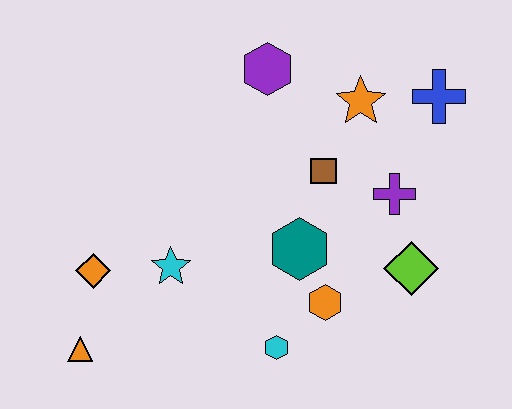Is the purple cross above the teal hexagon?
Yes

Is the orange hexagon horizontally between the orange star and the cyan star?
Yes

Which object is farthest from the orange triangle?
The blue cross is farthest from the orange triangle.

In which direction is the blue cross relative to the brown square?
The blue cross is to the right of the brown square.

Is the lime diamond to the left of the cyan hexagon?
No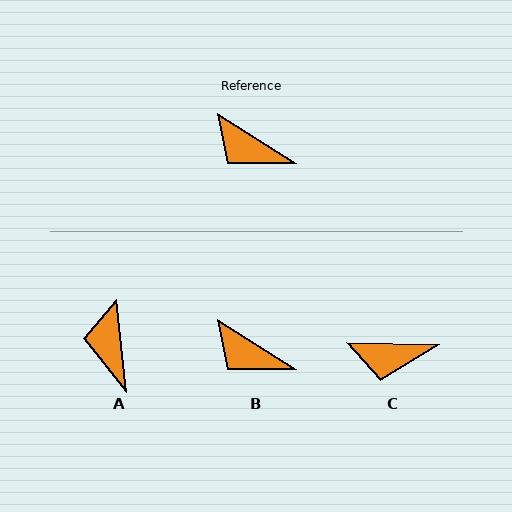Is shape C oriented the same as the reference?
No, it is off by about 31 degrees.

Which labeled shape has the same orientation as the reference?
B.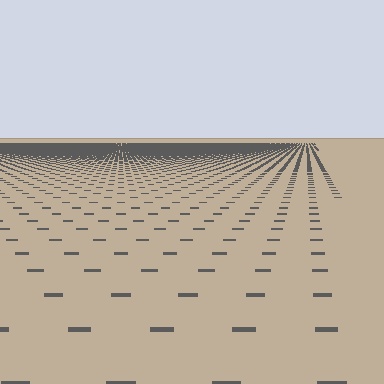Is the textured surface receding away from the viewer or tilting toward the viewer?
The surface is receding away from the viewer. Texture elements get smaller and denser toward the top.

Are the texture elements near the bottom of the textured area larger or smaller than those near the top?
Larger. Near the bottom, elements are closer to the viewer and appear at a bigger on-screen size.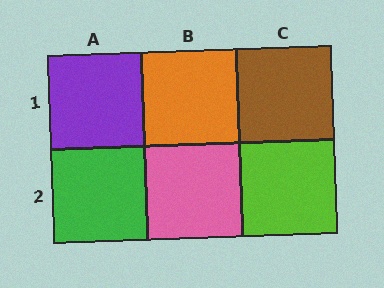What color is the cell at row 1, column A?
Purple.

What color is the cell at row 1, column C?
Brown.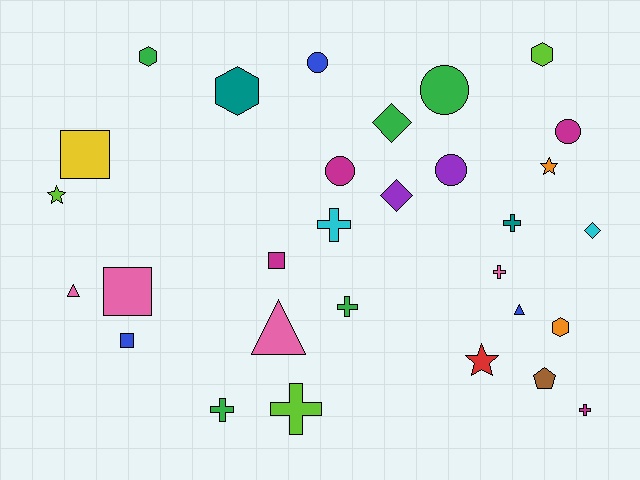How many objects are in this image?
There are 30 objects.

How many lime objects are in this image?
There are 3 lime objects.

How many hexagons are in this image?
There are 4 hexagons.